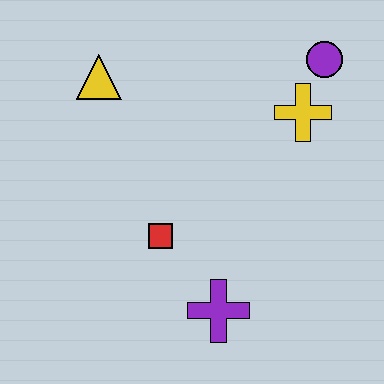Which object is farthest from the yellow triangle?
The purple cross is farthest from the yellow triangle.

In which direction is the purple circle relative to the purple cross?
The purple circle is above the purple cross.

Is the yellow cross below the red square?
No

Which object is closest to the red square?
The purple cross is closest to the red square.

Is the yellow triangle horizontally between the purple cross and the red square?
No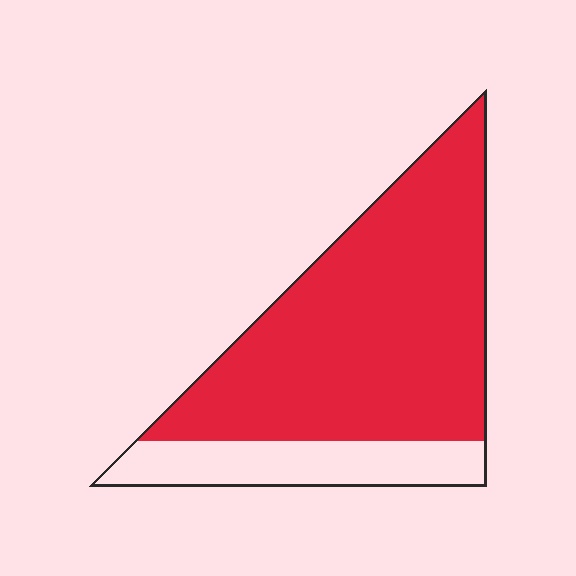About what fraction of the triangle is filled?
About four fifths (4/5).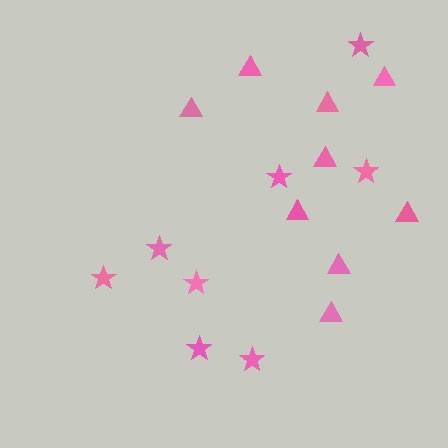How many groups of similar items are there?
There are 2 groups: one group of stars (8) and one group of triangles (9).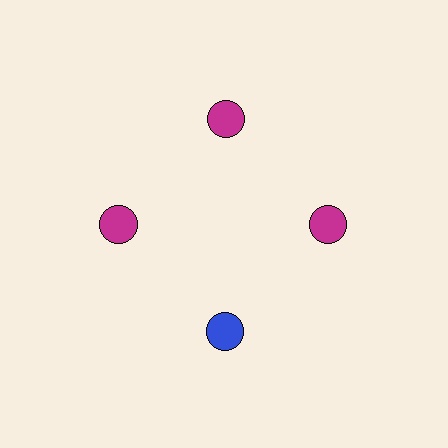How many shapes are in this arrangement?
There are 4 shapes arranged in a ring pattern.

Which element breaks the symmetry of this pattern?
The blue circle at roughly the 6 o'clock position breaks the symmetry. All other shapes are magenta circles.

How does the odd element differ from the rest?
It has a different color: blue instead of magenta.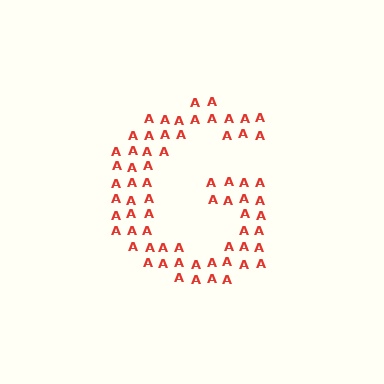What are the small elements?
The small elements are letter A's.